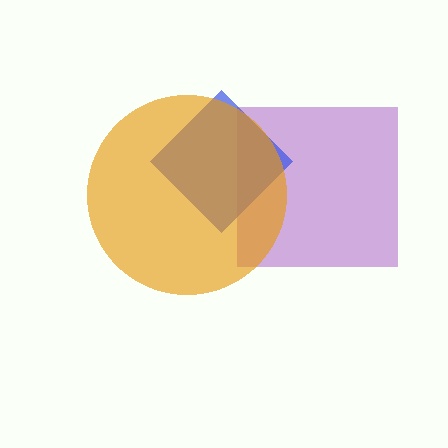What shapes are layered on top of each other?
The layered shapes are: a purple square, a blue diamond, an orange circle.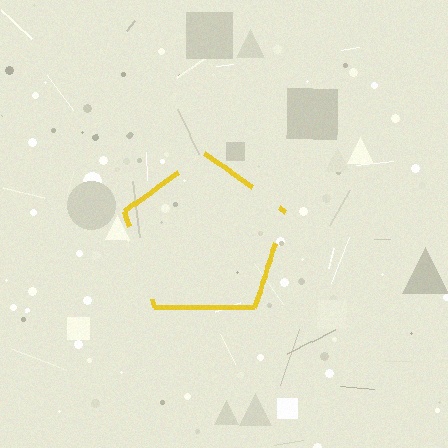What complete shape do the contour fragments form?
The contour fragments form a pentagon.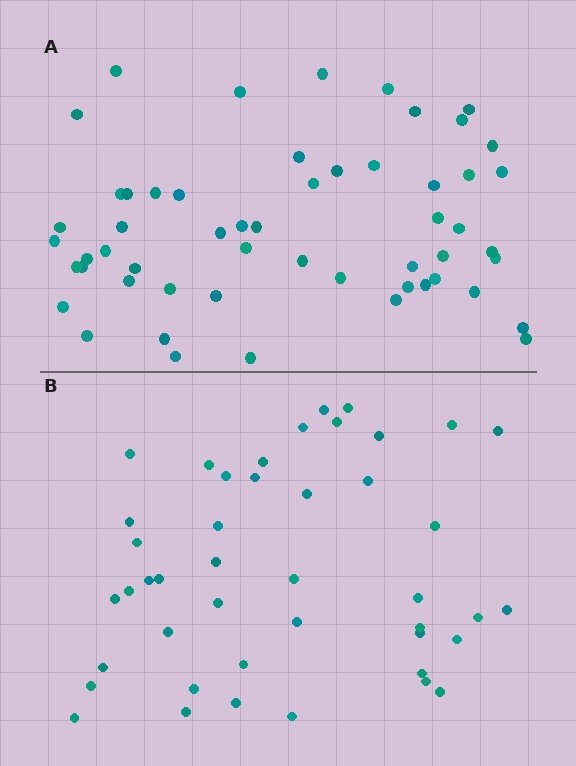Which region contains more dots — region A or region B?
Region A (the top region) has more dots.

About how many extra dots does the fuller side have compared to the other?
Region A has roughly 12 or so more dots than region B.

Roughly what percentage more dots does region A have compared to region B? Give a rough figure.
About 25% more.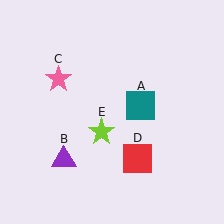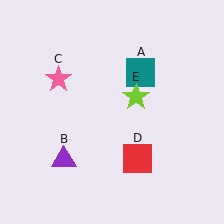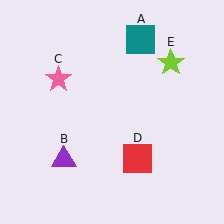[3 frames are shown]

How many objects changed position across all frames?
2 objects changed position: teal square (object A), lime star (object E).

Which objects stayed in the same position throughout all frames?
Purple triangle (object B) and pink star (object C) and red square (object D) remained stationary.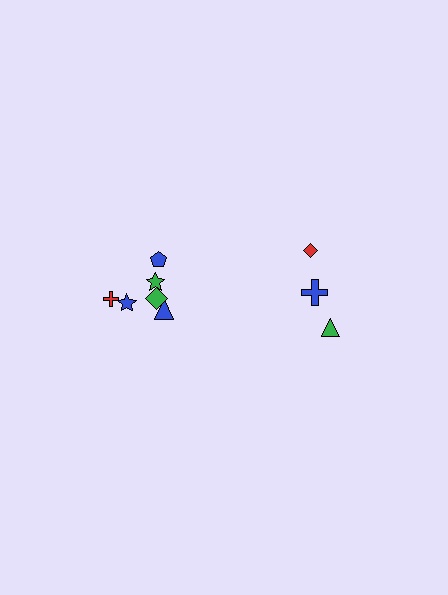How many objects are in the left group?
There are 6 objects.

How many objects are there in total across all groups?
There are 9 objects.